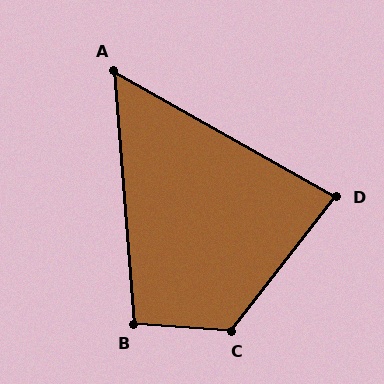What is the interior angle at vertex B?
Approximately 98 degrees (obtuse).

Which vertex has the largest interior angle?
C, at approximately 124 degrees.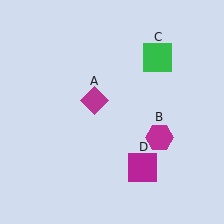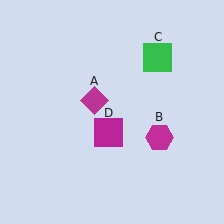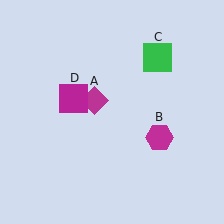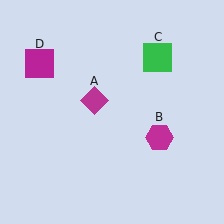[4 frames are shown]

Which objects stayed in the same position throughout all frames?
Magenta diamond (object A) and magenta hexagon (object B) and green square (object C) remained stationary.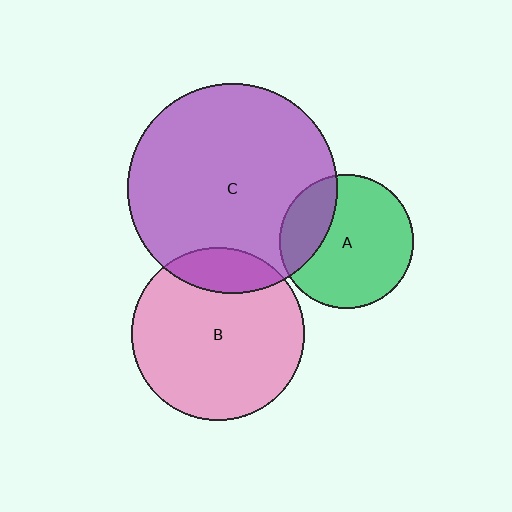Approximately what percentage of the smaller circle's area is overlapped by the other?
Approximately 25%.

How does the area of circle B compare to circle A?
Approximately 1.7 times.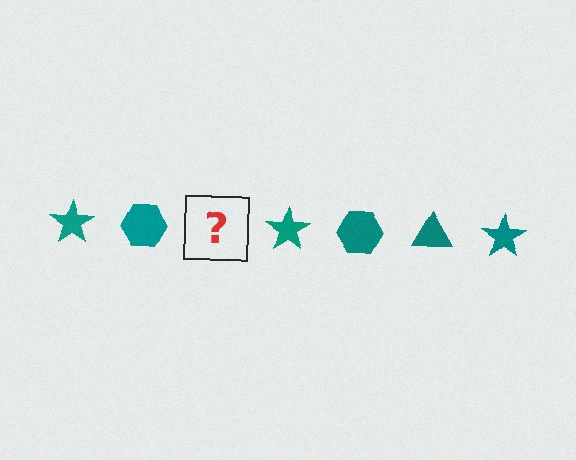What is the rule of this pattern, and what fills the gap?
The rule is that the pattern cycles through star, hexagon, triangle shapes in teal. The gap should be filled with a teal triangle.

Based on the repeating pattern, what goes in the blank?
The blank should be a teal triangle.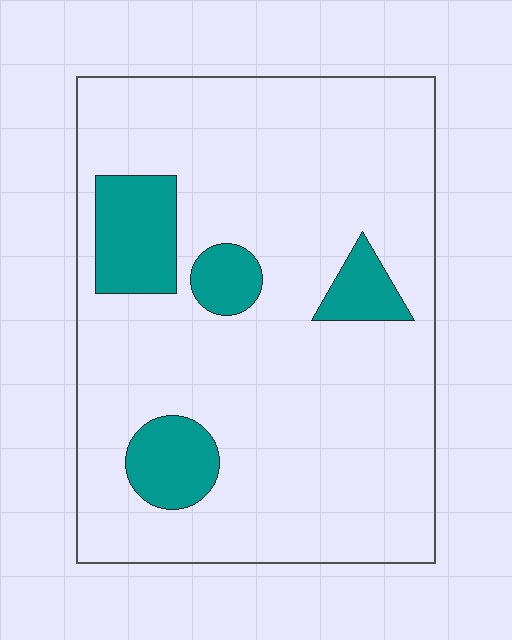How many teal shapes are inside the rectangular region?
4.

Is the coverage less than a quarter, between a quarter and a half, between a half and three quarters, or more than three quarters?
Less than a quarter.